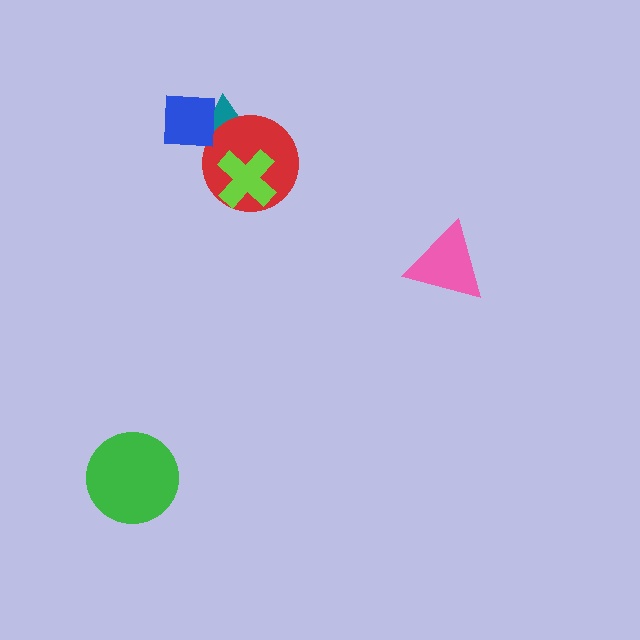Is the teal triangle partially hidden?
Yes, it is partially covered by another shape.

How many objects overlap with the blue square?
1 object overlaps with the blue square.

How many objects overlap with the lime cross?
1 object overlaps with the lime cross.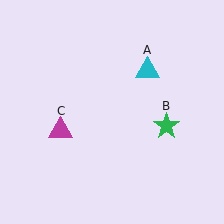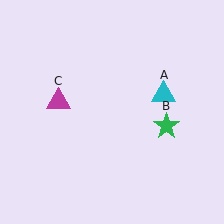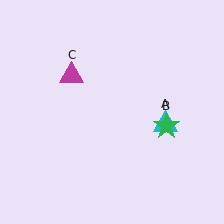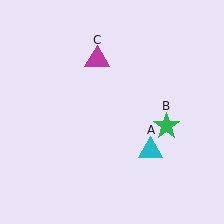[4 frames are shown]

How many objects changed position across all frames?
2 objects changed position: cyan triangle (object A), magenta triangle (object C).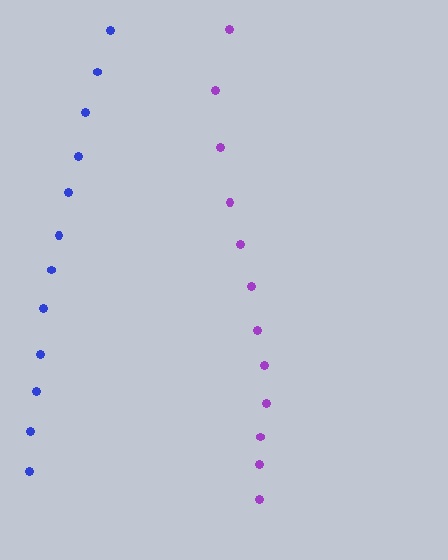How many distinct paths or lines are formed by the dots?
There are 2 distinct paths.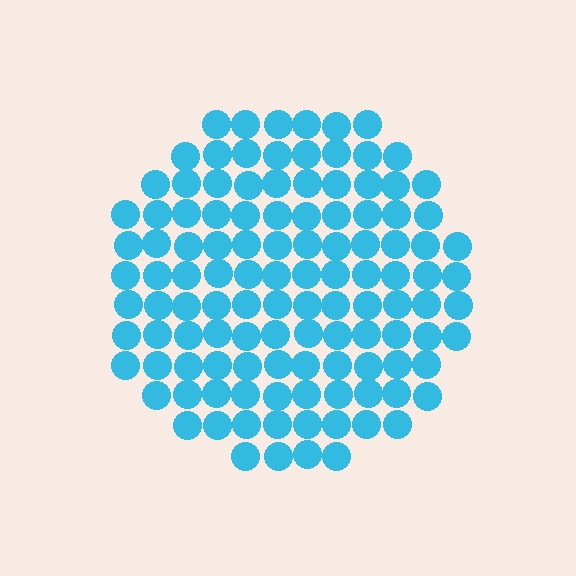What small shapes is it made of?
It is made of small circles.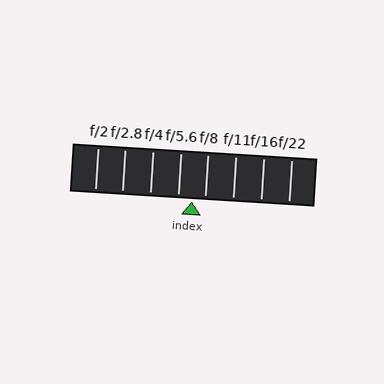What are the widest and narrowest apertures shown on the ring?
The widest aperture shown is f/2 and the narrowest is f/22.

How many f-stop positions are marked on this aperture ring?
There are 8 f-stop positions marked.